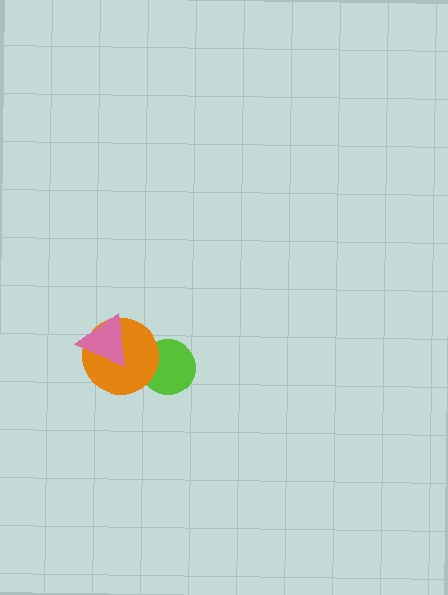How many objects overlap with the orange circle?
2 objects overlap with the orange circle.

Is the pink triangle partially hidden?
No, no other shape covers it.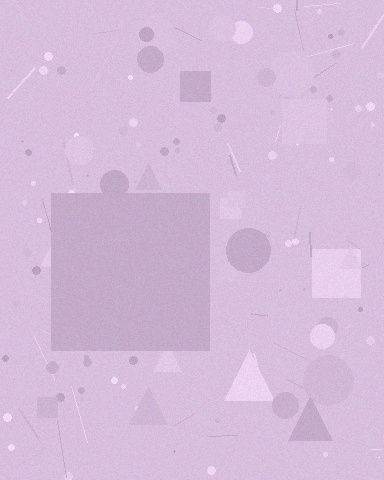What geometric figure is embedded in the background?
A square is embedded in the background.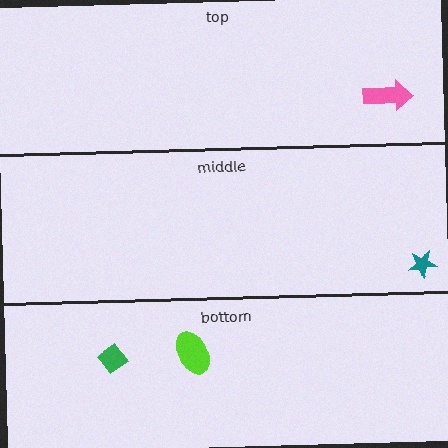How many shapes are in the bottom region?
2.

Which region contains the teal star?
The middle region.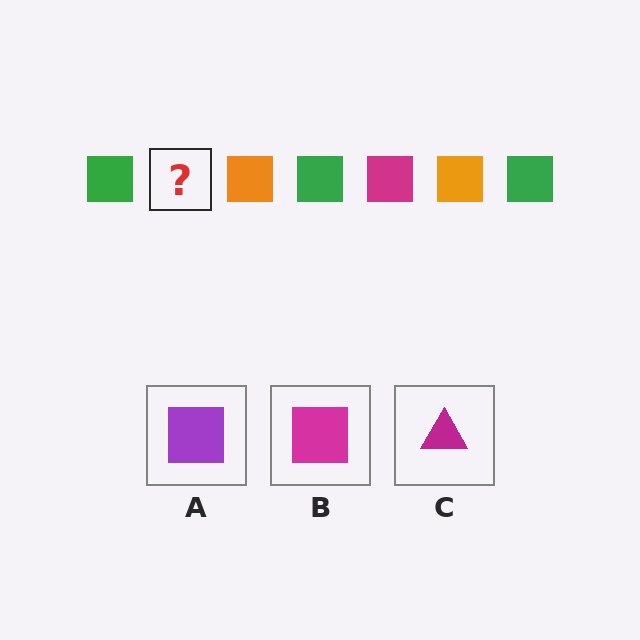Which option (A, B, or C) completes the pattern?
B.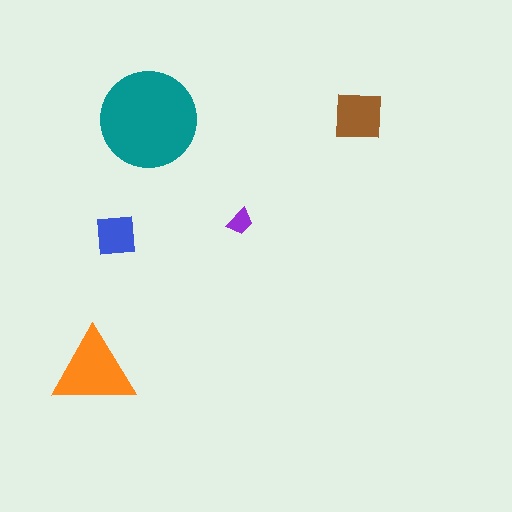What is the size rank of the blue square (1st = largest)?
4th.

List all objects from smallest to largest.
The purple trapezoid, the blue square, the brown square, the orange triangle, the teal circle.